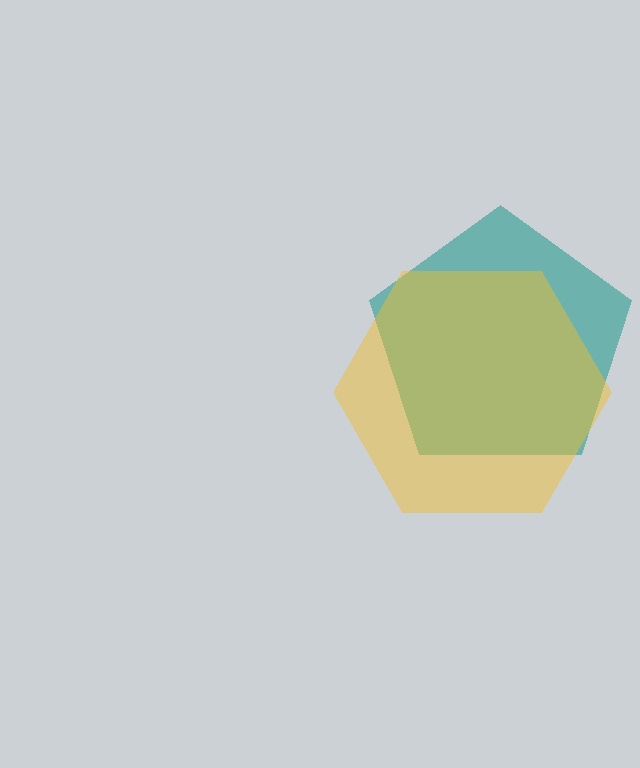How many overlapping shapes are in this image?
There are 2 overlapping shapes in the image.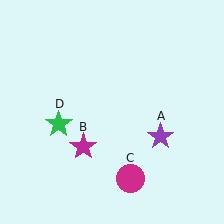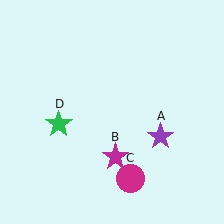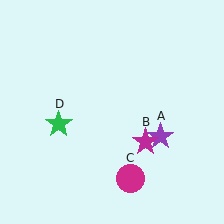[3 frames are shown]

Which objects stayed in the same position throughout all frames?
Purple star (object A) and magenta circle (object C) and green star (object D) remained stationary.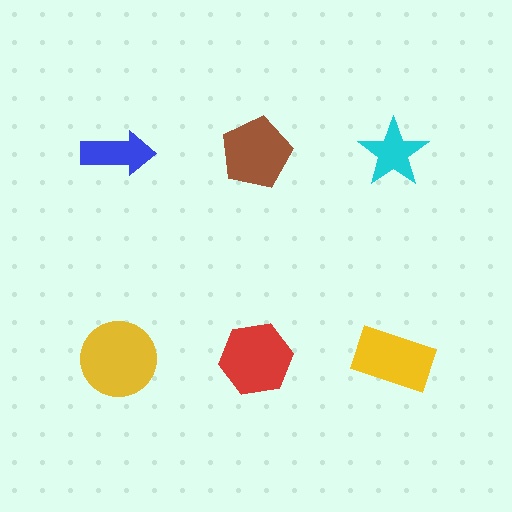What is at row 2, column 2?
A red hexagon.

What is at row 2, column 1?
A yellow circle.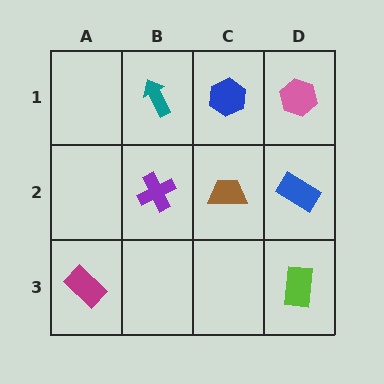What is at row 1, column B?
A teal arrow.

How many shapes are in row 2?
3 shapes.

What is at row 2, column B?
A purple cross.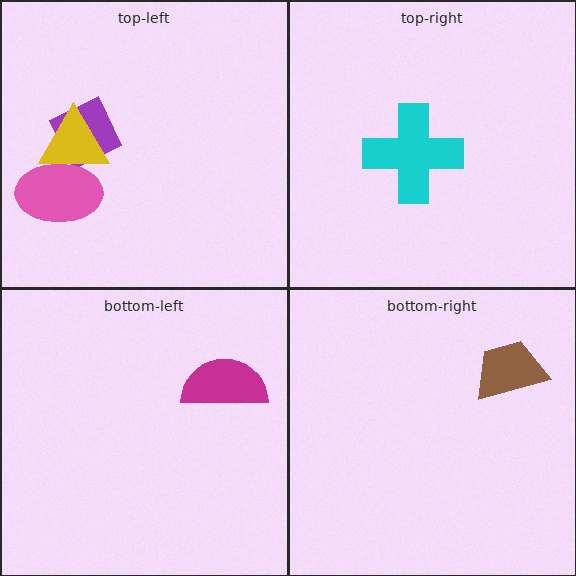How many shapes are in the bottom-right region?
1.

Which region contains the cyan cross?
The top-right region.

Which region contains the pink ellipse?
The top-left region.